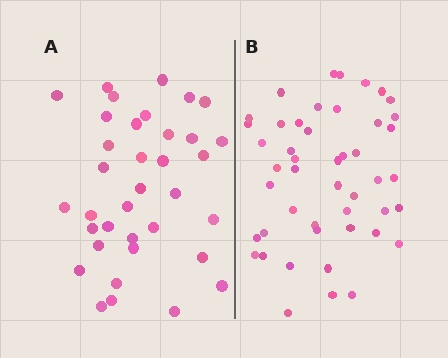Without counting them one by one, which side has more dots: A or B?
Region B (the right region) has more dots.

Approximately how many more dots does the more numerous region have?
Region B has roughly 12 or so more dots than region A.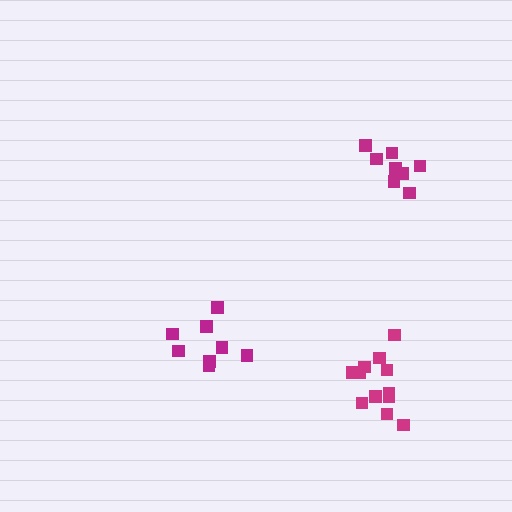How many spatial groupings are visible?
There are 3 spatial groupings.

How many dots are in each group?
Group 1: 8 dots, Group 2: 8 dots, Group 3: 12 dots (28 total).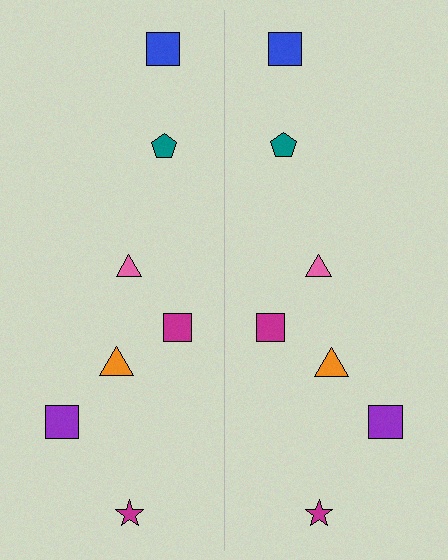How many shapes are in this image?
There are 14 shapes in this image.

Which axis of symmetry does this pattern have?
The pattern has a vertical axis of symmetry running through the center of the image.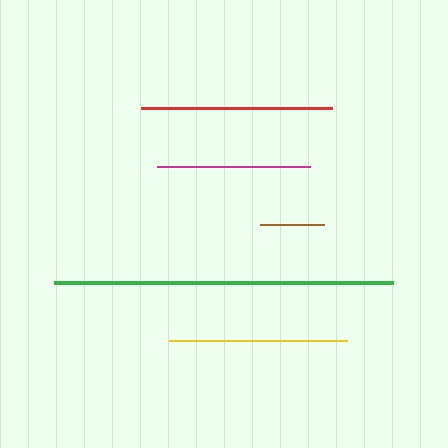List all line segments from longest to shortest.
From longest to shortest: green, red, yellow, magenta, brown.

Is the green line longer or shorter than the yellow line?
The green line is longer than the yellow line.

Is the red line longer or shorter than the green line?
The green line is longer than the red line.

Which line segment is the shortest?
The brown line is the shortest at approximately 64 pixels.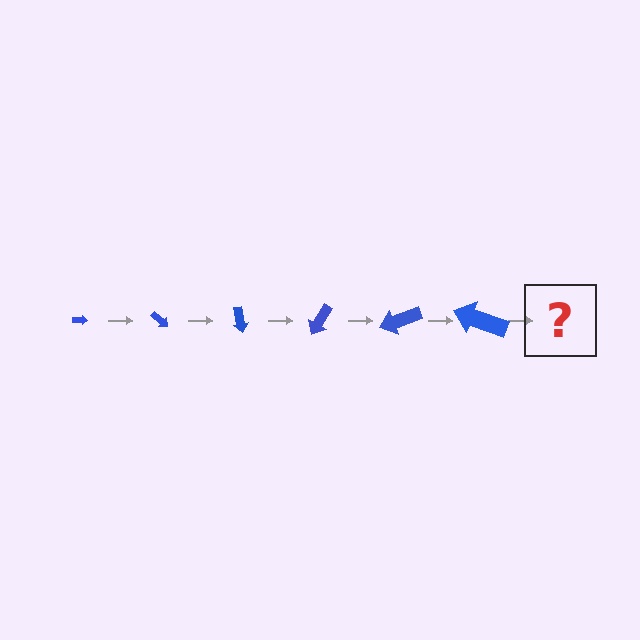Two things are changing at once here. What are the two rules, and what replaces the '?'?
The two rules are that the arrow grows larger each step and it rotates 40 degrees each step. The '?' should be an arrow, larger than the previous one and rotated 240 degrees from the start.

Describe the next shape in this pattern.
It should be an arrow, larger than the previous one and rotated 240 degrees from the start.